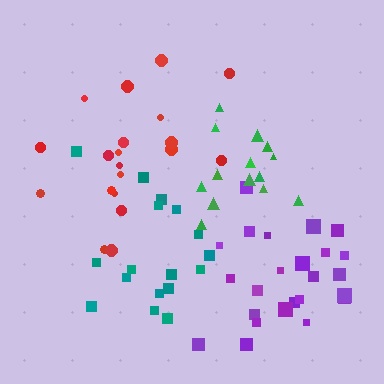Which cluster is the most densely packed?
Green.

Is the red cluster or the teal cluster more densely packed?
Teal.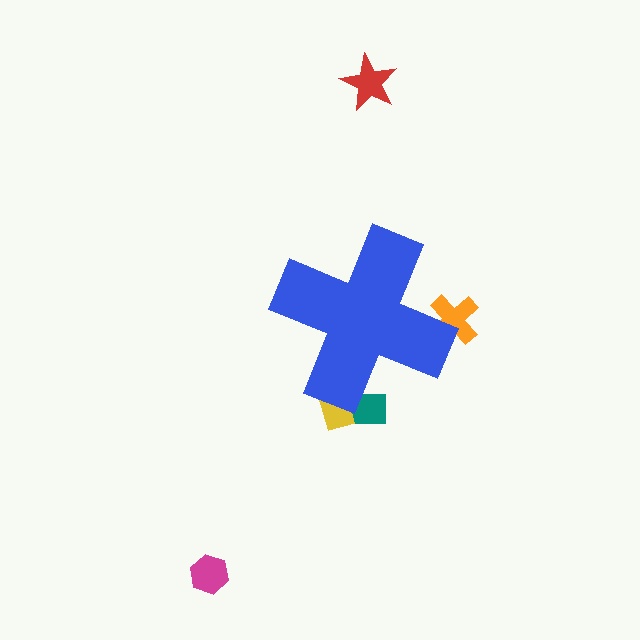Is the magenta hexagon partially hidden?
No, the magenta hexagon is fully visible.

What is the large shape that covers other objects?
A blue cross.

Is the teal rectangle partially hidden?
Yes, the teal rectangle is partially hidden behind the blue cross.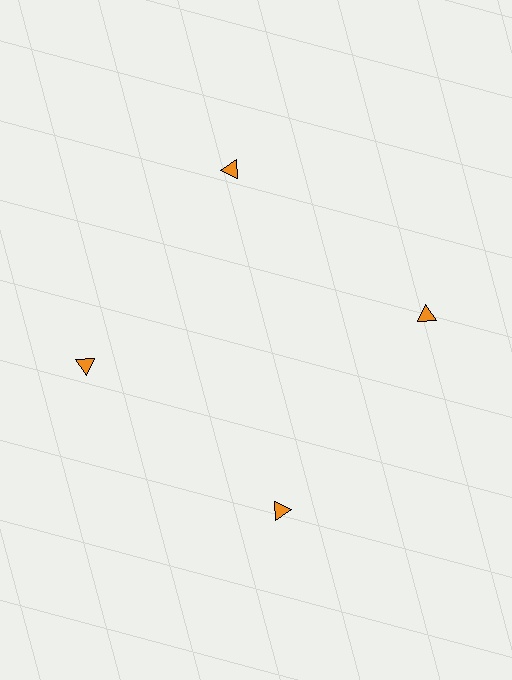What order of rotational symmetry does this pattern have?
This pattern has 4-fold rotational symmetry.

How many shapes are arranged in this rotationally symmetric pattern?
There are 4 shapes, arranged in 4 groups of 1.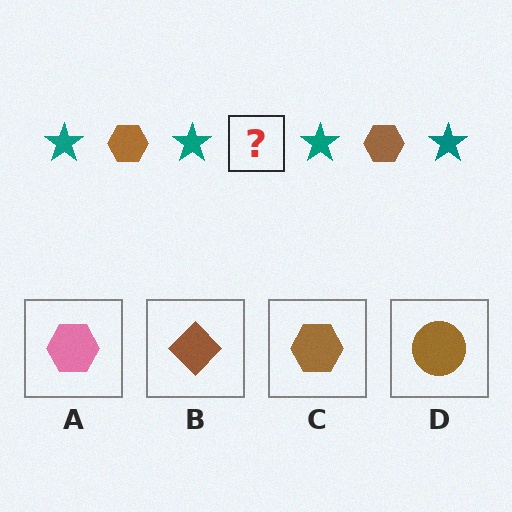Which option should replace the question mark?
Option C.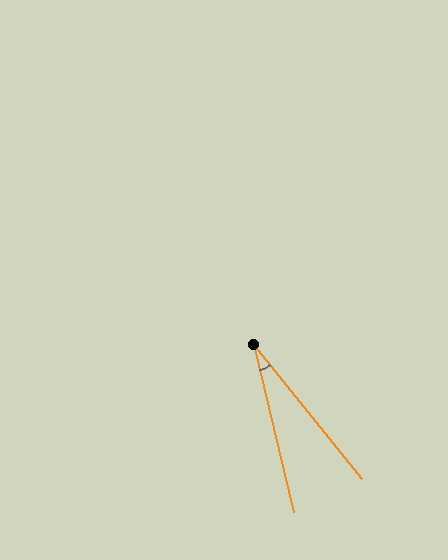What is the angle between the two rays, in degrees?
Approximately 25 degrees.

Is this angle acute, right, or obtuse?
It is acute.